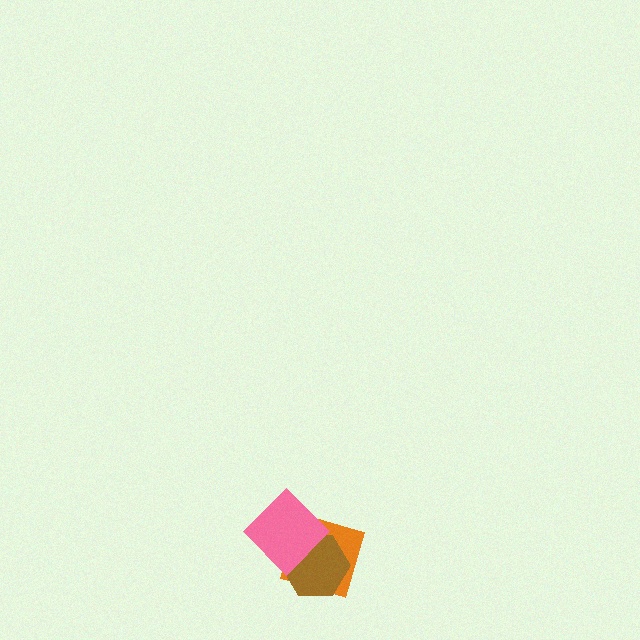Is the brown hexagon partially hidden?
Yes, it is partially covered by another shape.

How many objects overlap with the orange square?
2 objects overlap with the orange square.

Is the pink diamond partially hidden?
No, no other shape covers it.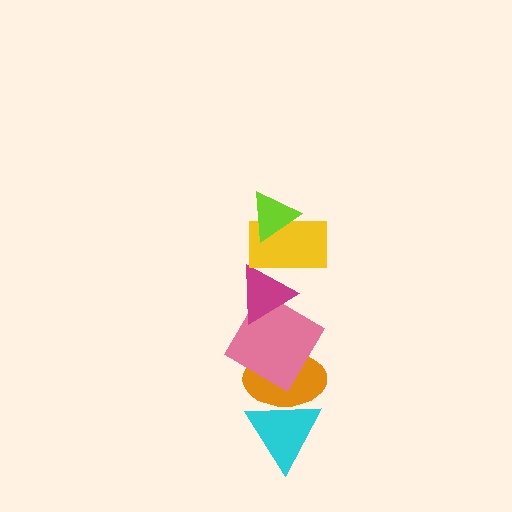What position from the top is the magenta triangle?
The magenta triangle is 3rd from the top.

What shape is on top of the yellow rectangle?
The lime triangle is on top of the yellow rectangle.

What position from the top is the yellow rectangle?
The yellow rectangle is 2nd from the top.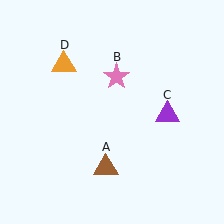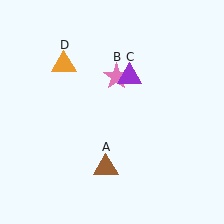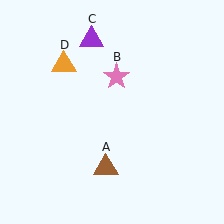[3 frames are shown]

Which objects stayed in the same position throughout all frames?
Brown triangle (object A) and pink star (object B) and orange triangle (object D) remained stationary.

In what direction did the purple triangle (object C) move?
The purple triangle (object C) moved up and to the left.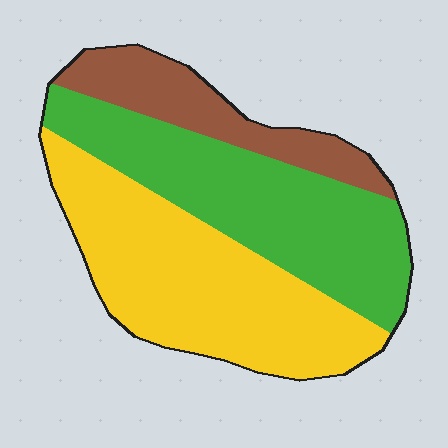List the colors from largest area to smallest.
From largest to smallest: yellow, green, brown.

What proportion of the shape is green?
Green covers 39% of the shape.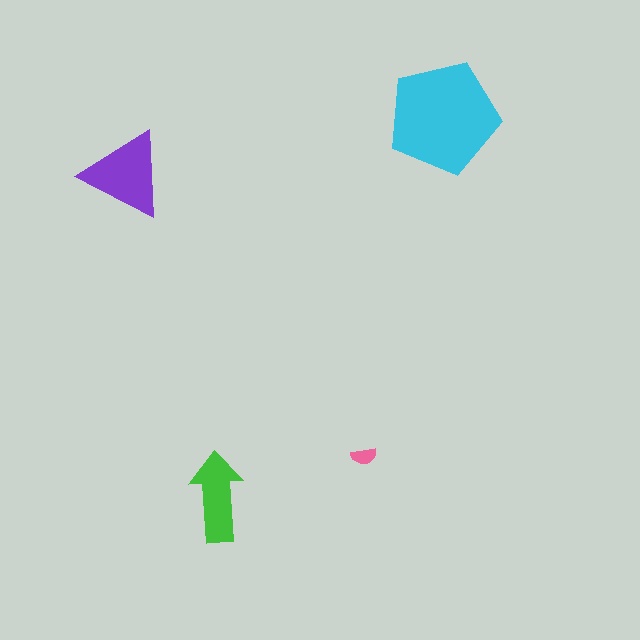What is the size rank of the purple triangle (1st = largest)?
2nd.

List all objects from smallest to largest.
The pink semicircle, the green arrow, the purple triangle, the cyan pentagon.